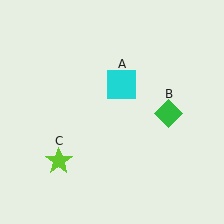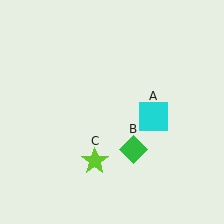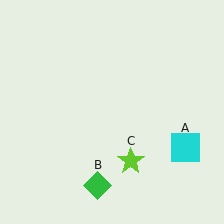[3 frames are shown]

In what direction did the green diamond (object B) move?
The green diamond (object B) moved down and to the left.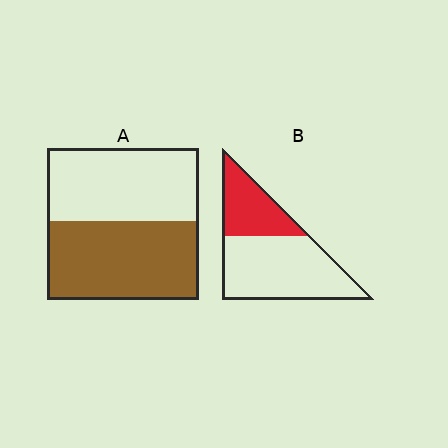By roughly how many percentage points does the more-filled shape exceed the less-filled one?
By roughly 20 percentage points (A over B).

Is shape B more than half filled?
No.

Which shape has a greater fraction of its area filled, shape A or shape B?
Shape A.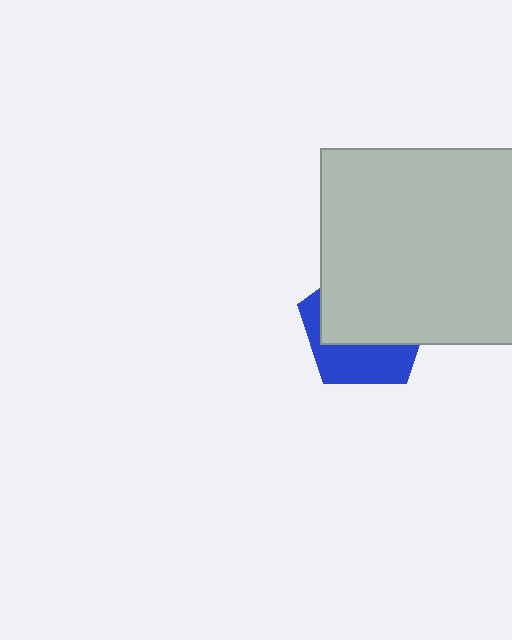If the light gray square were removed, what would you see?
You would see the complete blue pentagon.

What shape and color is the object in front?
The object in front is a light gray square.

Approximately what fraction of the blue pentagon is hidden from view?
Roughly 63% of the blue pentagon is hidden behind the light gray square.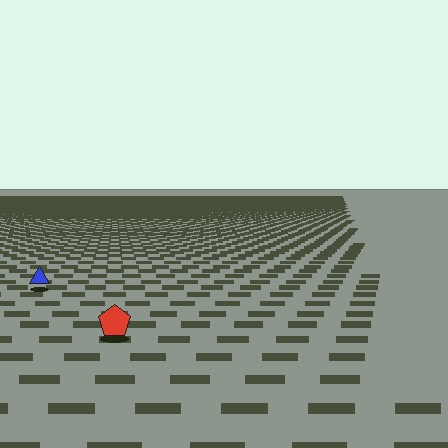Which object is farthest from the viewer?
The blue triangle is farthest from the viewer. It appears smaller and the ground texture around it is denser.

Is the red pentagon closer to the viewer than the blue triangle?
Yes. The red pentagon is closer — you can tell from the texture gradient: the ground texture is coarser near it.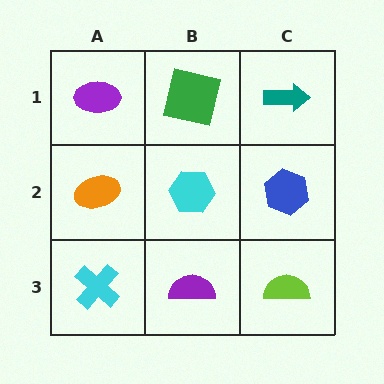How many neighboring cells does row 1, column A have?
2.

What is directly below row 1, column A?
An orange ellipse.